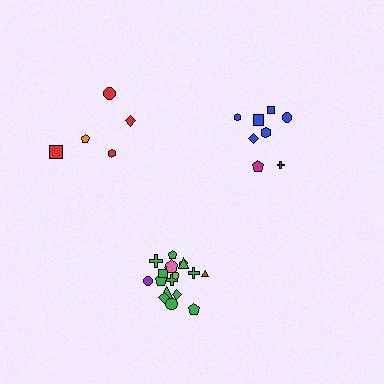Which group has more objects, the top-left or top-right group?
The top-right group.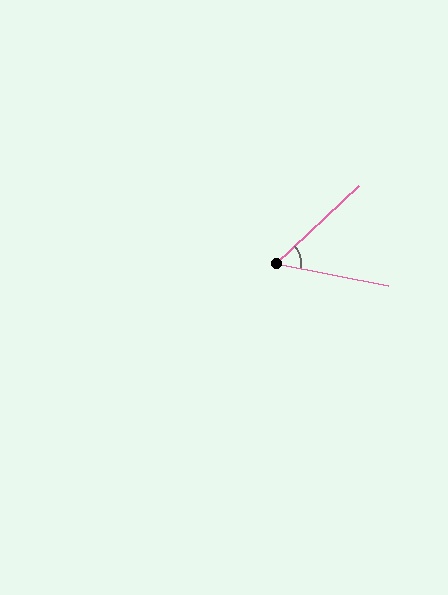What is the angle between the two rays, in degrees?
Approximately 54 degrees.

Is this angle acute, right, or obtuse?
It is acute.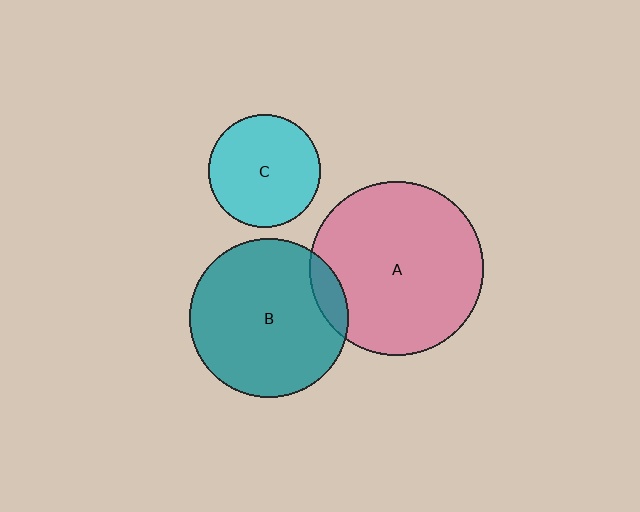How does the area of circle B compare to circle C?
Approximately 2.0 times.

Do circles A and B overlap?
Yes.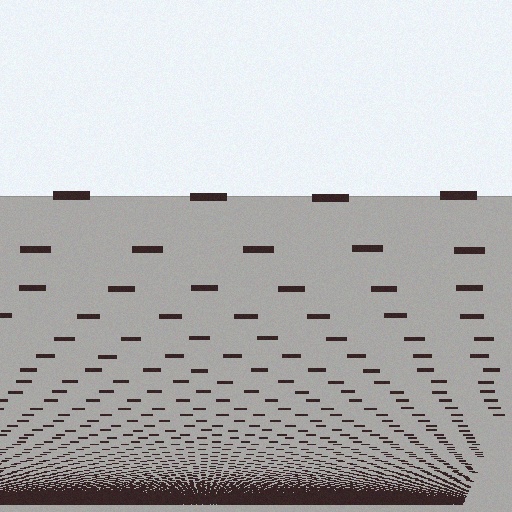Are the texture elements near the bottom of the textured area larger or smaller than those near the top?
Smaller. The gradient is inverted — elements near the bottom are smaller and denser.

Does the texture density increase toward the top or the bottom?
Density increases toward the bottom.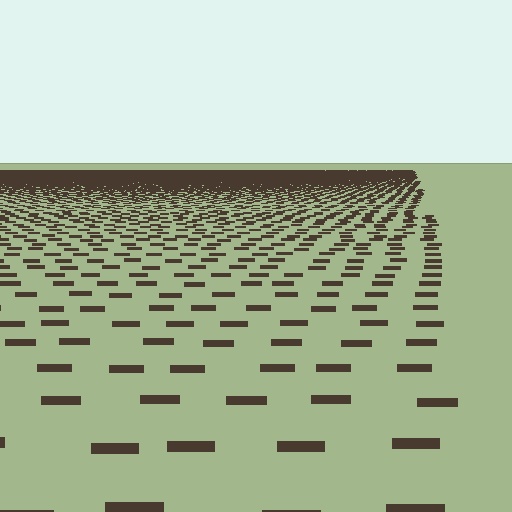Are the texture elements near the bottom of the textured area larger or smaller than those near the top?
Larger. Near the bottom, elements are closer to the viewer and appear at a bigger on-screen size.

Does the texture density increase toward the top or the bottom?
Density increases toward the top.